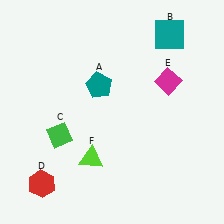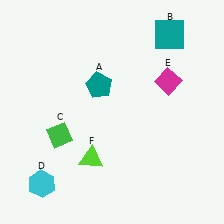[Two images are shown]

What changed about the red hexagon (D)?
In Image 1, D is red. In Image 2, it changed to cyan.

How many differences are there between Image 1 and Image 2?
There is 1 difference between the two images.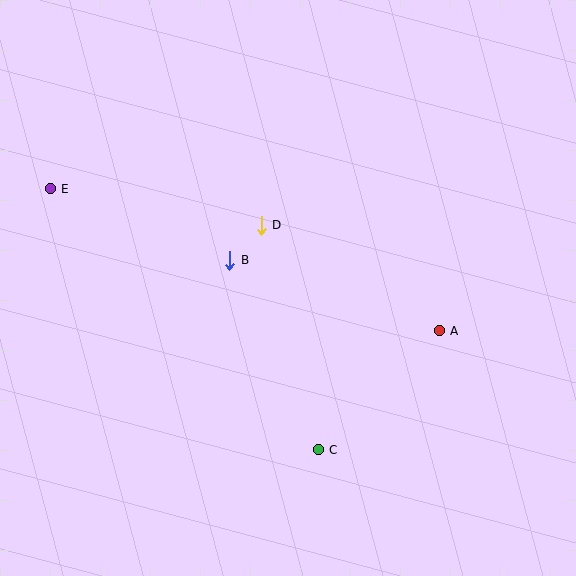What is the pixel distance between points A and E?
The distance between A and E is 414 pixels.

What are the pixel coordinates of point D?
Point D is at (261, 225).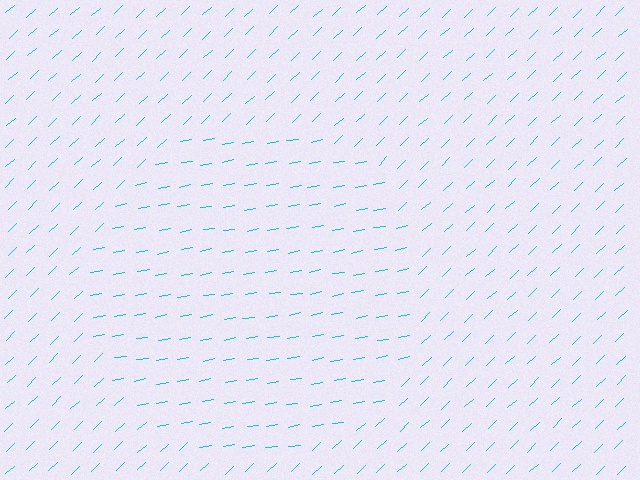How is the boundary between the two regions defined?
The boundary is defined purely by a change in line orientation (approximately 33 degrees difference). All lines are the same color and thickness.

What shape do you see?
I see a circle.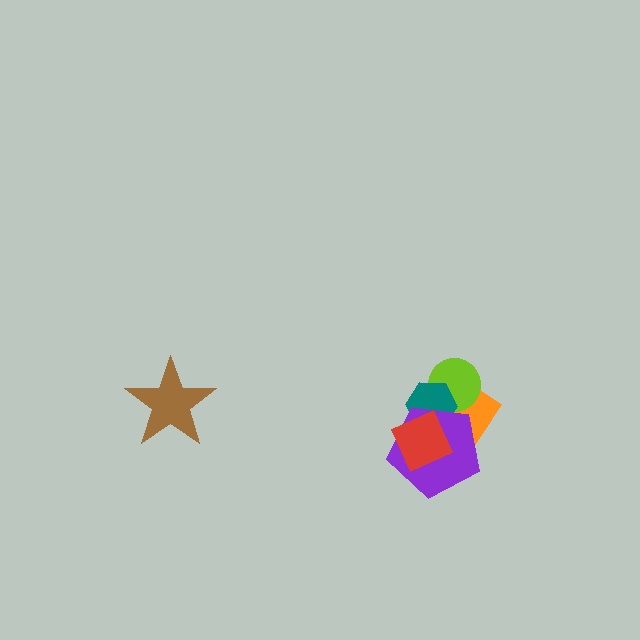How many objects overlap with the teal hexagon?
4 objects overlap with the teal hexagon.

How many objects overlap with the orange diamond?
4 objects overlap with the orange diamond.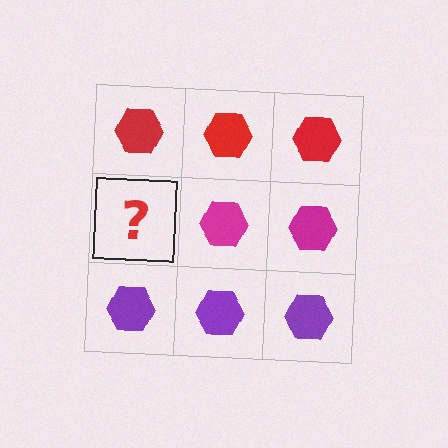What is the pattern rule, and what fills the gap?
The rule is that each row has a consistent color. The gap should be filled with a magenta hexagon.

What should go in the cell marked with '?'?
The missing cell should contain a magenta hexagon.